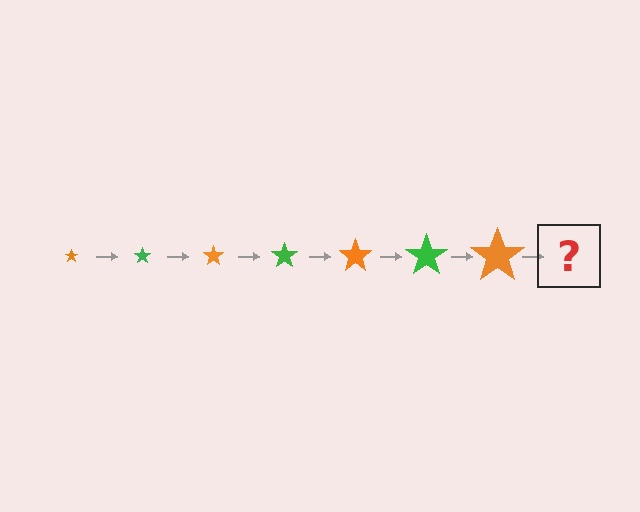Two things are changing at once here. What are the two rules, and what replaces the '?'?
The two rules are that the star grows larger each step and the color cycles through orange and green. The '?' should be a green star, larger than the previous one.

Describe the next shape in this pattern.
It should be a green star, larger than the previous one.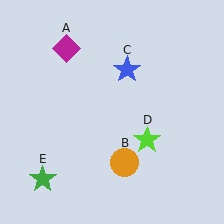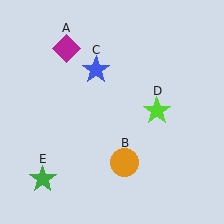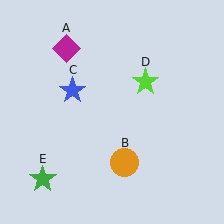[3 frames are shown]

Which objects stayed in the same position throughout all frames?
Magenta diamond (object A) and orange circle (object B) and green star (object E) remained stationary.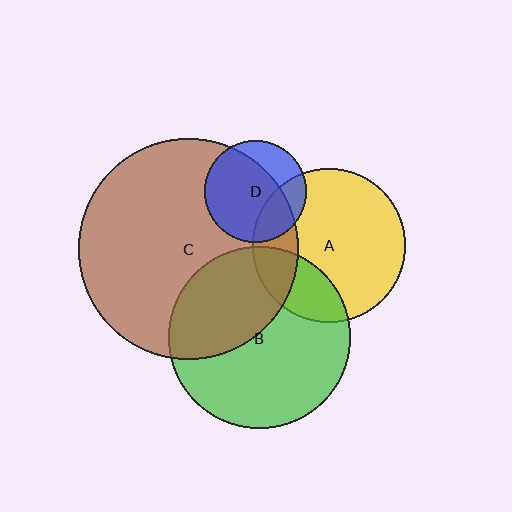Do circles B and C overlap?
Yes.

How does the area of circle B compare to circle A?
Approximately 1.4 times.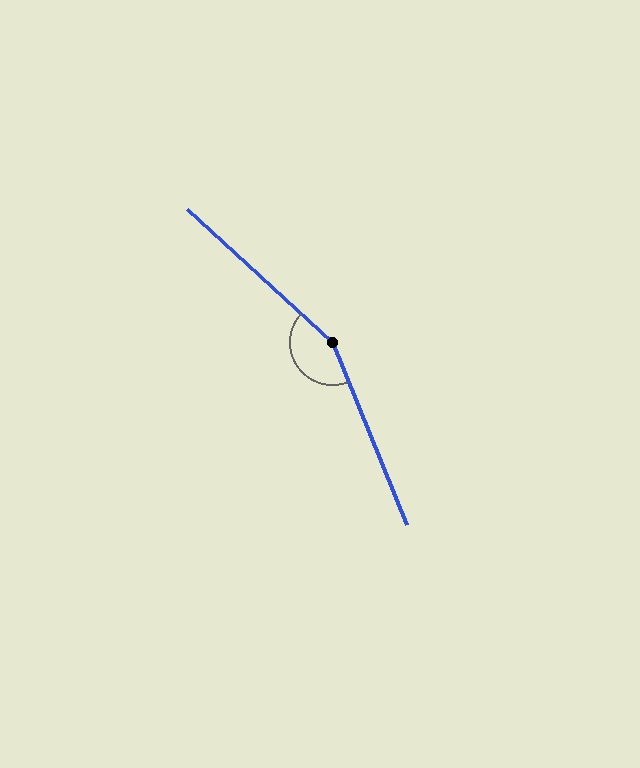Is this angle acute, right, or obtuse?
It is obtuse.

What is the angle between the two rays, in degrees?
Approximately 155 degrees.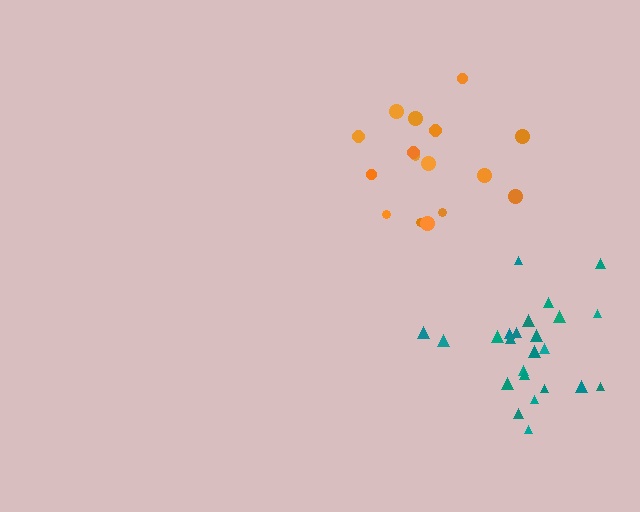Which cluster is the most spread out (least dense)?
Orange.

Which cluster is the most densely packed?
Teal.